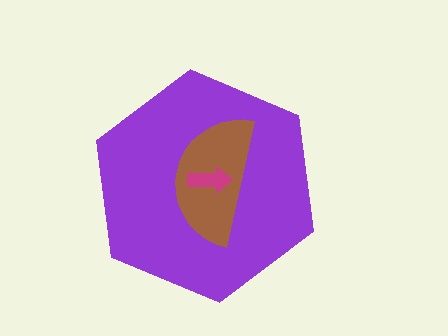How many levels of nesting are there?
3.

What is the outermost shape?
The purple hexagon.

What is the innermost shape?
The magenta arrow.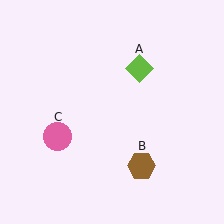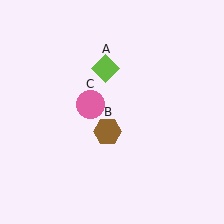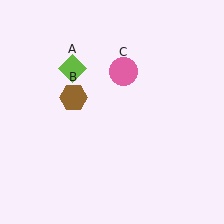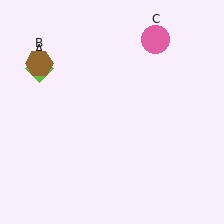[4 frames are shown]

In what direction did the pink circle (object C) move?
The pink circle (object C) moved up and to the right.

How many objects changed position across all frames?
3 objects changed position: lime diamond (object A), brown hexagon (object B), pink circle (object C).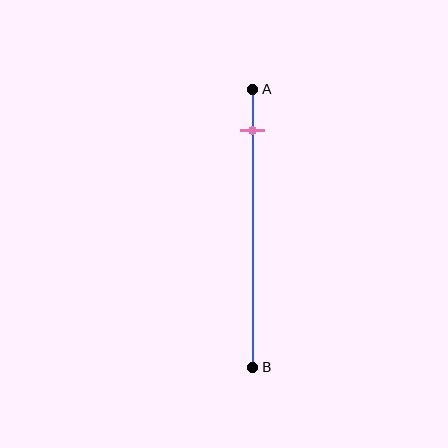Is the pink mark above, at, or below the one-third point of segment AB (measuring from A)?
The pink mark is above the one-third point of segment AB.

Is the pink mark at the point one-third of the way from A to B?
No, the mark is at about 15% from A, not at the 33% one-third point.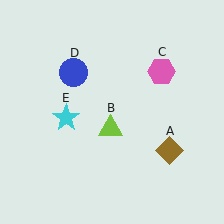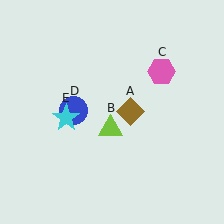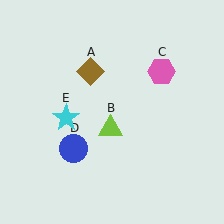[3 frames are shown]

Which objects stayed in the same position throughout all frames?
Lime triangle (object B) and pink hexagon (object C) and cyan star (object E) remained stationary.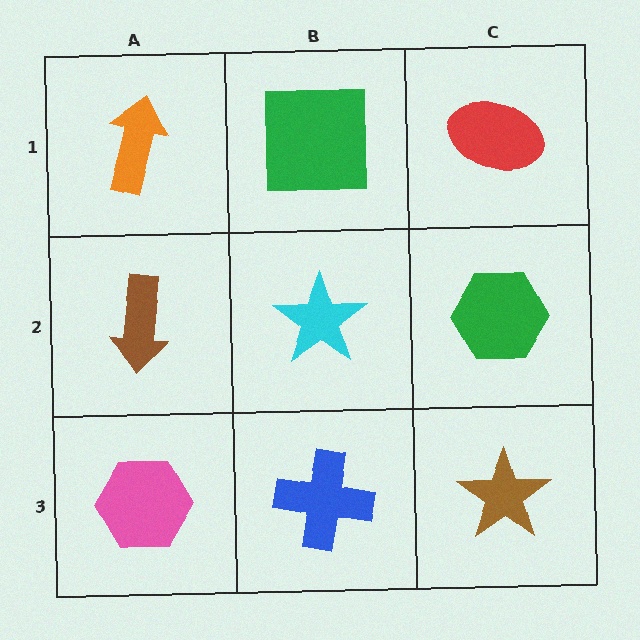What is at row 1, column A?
An orange arrow.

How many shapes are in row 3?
3 shapes.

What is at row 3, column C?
A brown star.